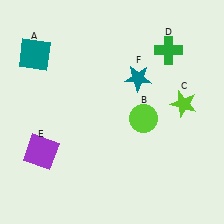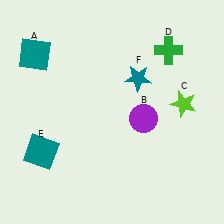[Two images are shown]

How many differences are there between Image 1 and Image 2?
There are 2 differences between the two images.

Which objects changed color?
B changed from lime to purple. E changed from purple to teal.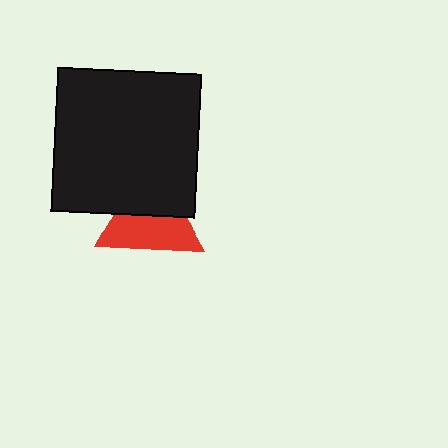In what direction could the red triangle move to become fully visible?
The red triangle could move down. That would shift it out from behind the black square entirely.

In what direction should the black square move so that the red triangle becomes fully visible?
The black square should move up. That is the shortest direction to clear the overlap and leave the red triangle fully visible.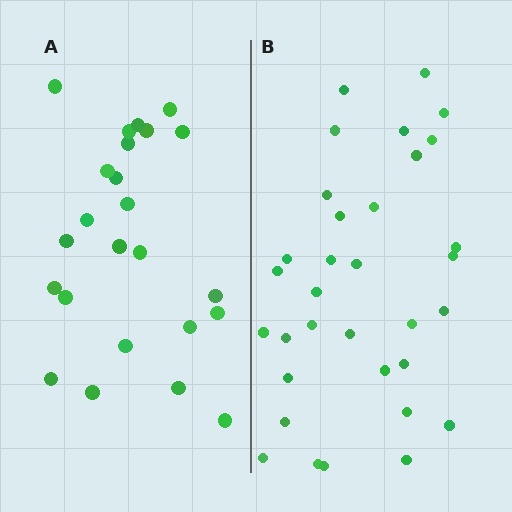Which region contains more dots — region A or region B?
Region B (the right region) has more dots.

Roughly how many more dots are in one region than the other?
Region B has roughly 8 or so more dots than region A.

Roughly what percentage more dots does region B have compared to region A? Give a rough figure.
About 40% more.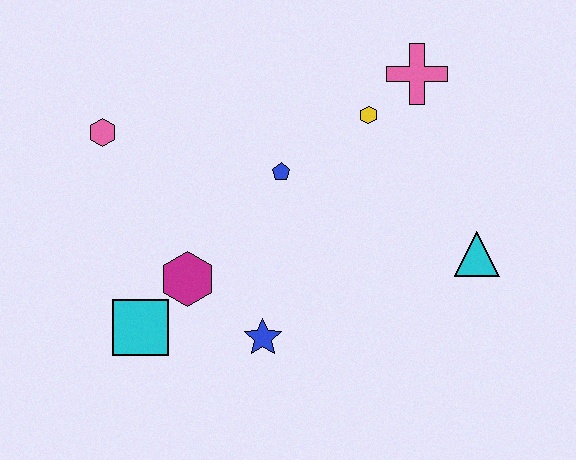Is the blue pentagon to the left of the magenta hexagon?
No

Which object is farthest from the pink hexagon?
The cyan triangle is farthest from the pink hexagon.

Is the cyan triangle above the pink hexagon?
No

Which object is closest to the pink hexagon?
The magenta hexagon is closest to the pink hexagon.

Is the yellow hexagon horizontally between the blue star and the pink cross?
Yes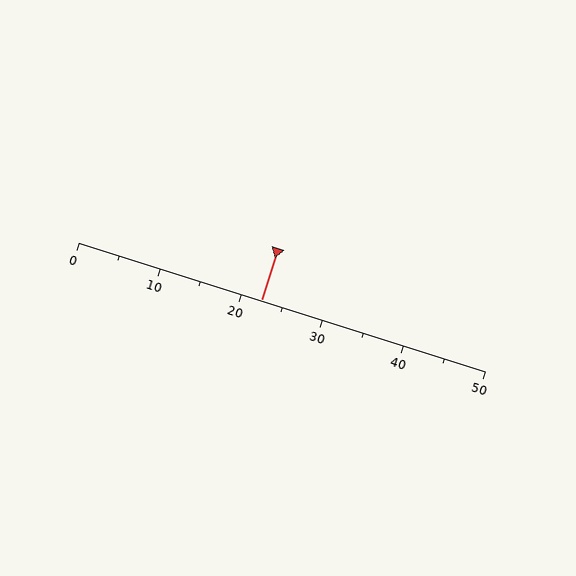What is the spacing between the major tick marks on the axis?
The major ticks are spaced 10 apart.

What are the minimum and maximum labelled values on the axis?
The axis runs from 0 to 50.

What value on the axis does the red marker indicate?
The marker indicates approximately 22.5.